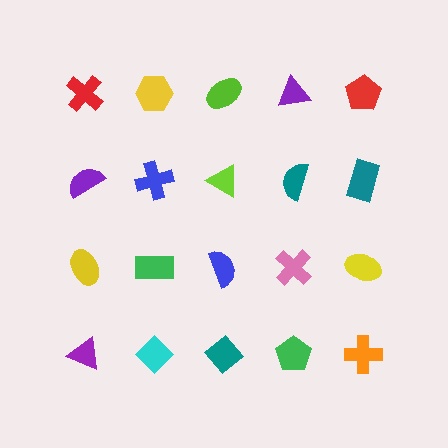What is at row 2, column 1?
A purple semicircle.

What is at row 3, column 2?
A green rectangle.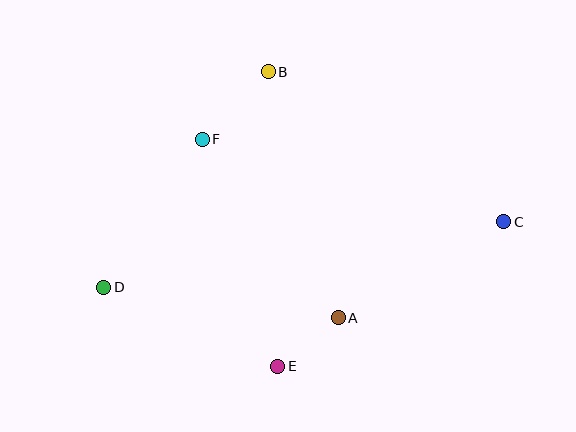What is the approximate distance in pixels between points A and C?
The distance between A and C is approximately 192 pixels.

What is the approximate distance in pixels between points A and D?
The distance between A and D is approximately 237 pixels.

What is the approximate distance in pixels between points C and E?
The distance between C and E is approximately 269 pixels.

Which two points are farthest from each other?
Points C and D are farthest from each other.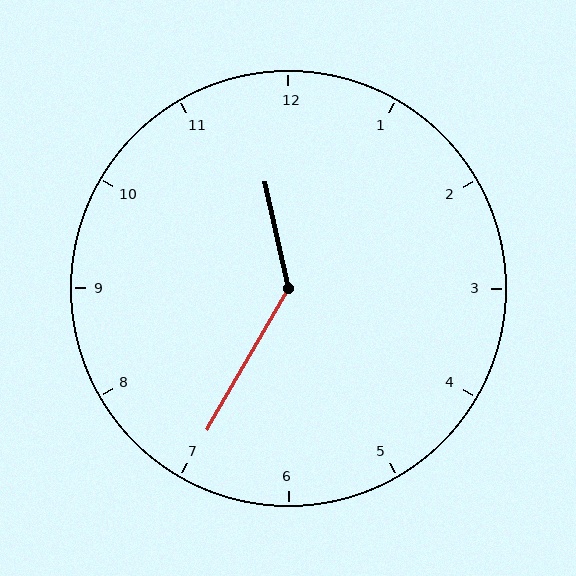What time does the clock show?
11:35.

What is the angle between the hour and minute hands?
Approximately 138 degrees.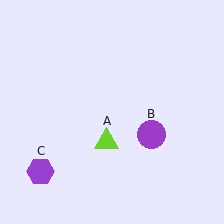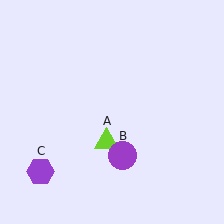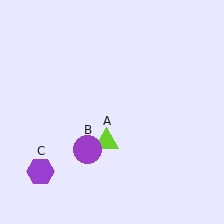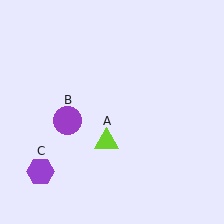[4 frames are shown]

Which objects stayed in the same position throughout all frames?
Lime triangle (object A) and purple hexagon (object C) remained stationary.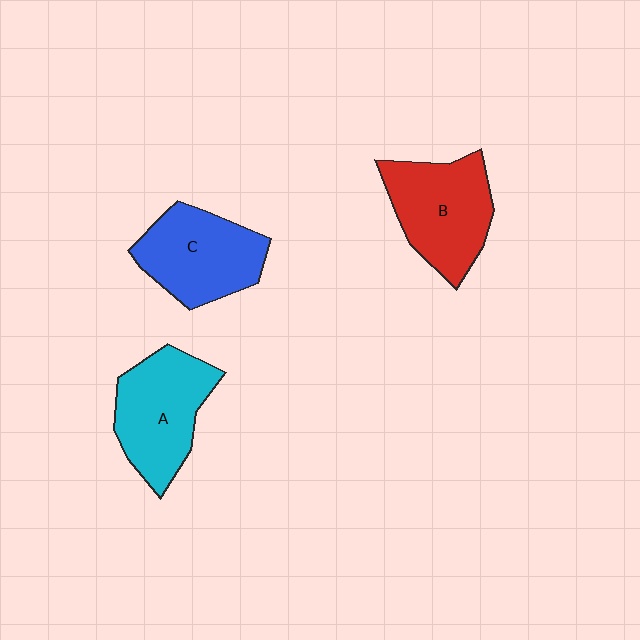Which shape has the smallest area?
Shape C (blue).